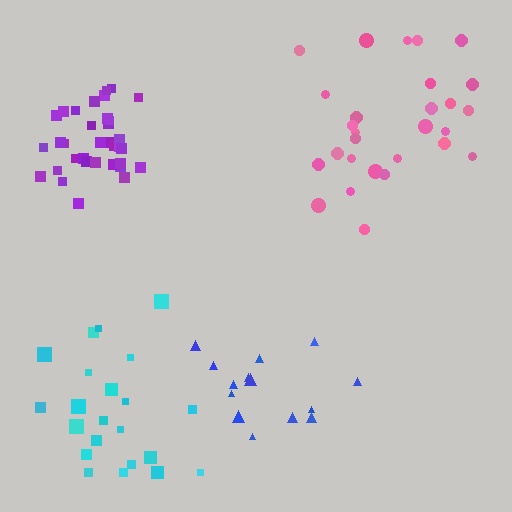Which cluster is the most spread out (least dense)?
Pink.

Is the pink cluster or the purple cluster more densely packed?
Purple.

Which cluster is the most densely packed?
Purple.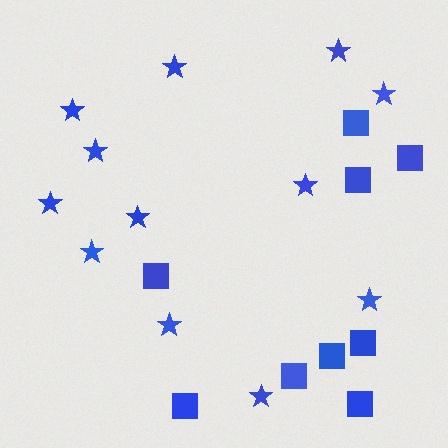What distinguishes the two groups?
There are 2 groups: one group of stars (12) and one group of squares (9).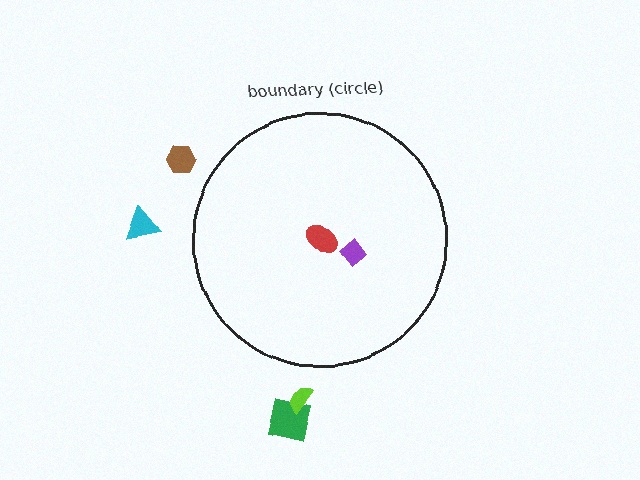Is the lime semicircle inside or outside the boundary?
Outside.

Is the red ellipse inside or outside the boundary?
Inside.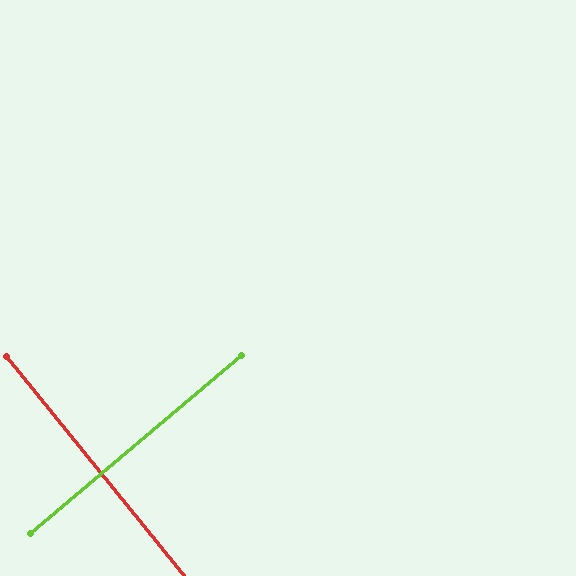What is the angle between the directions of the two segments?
Approximately 89 degrees.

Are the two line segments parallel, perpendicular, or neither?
Perpendicular — they meet at approximately 89°.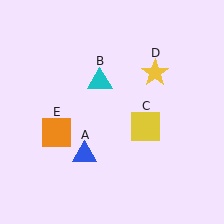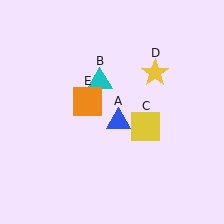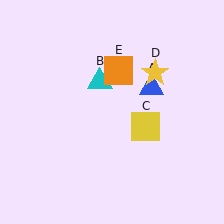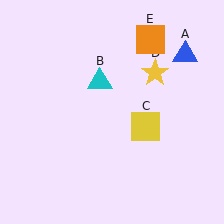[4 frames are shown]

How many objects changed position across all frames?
2 objects changed position: blue triangle (object A), orange square (object E).